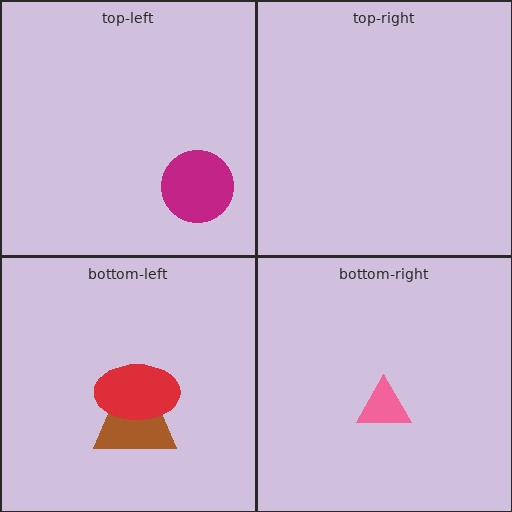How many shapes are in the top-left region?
1.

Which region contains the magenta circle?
The top-left region.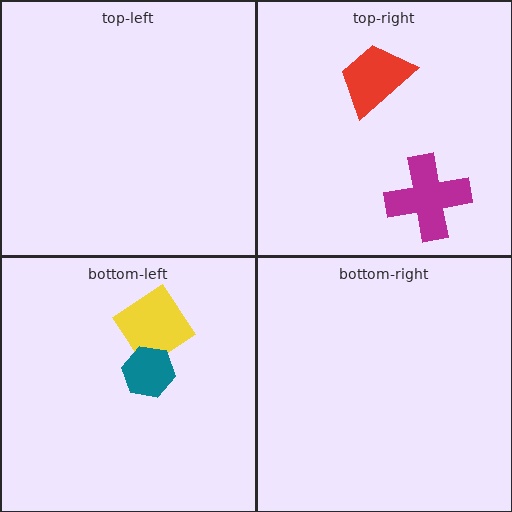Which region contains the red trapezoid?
The top-right region.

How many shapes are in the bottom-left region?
2.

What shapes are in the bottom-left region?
The yellow diamond, the teal hexagon.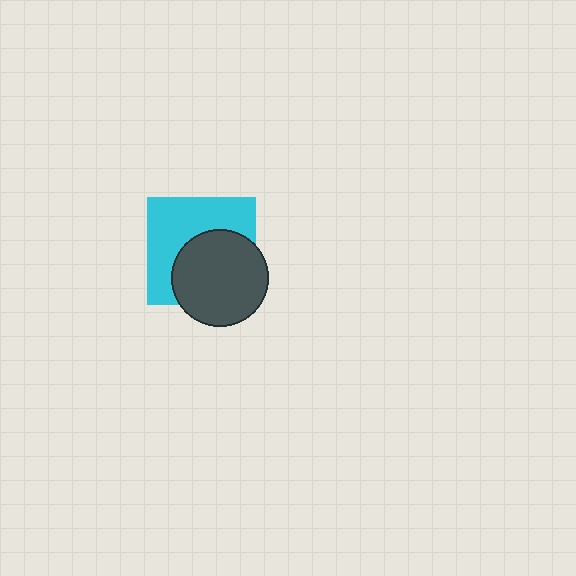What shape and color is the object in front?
The object in front is a dark gray circle.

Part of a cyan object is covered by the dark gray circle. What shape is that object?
It is a square.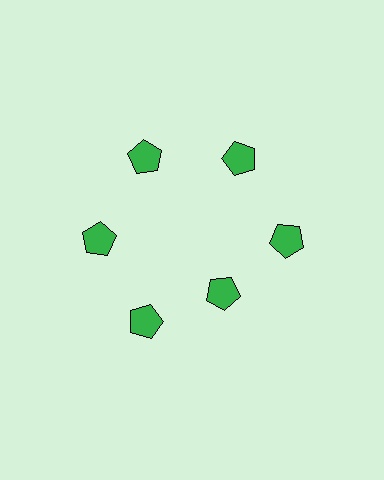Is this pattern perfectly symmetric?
No. The 6 green pentagons are arranged in a ring, but one element near the 5 o'clock position is pulled inward toward the center, breaking the 6-fold rotational symmetry.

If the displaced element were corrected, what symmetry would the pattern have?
It would have 6-fold rotational symmetry — the pattern would map onto itself every 60 degrees.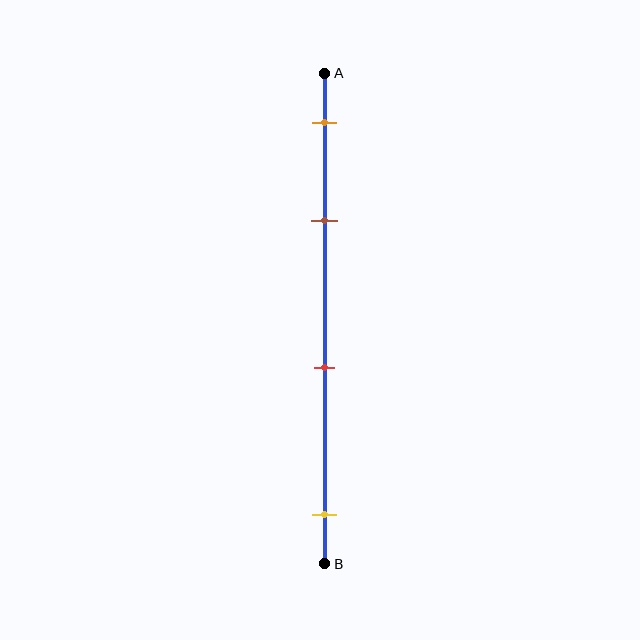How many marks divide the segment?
There are 4 marks dividing the segment.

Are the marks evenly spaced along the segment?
No, the marks are not evenly spaced.